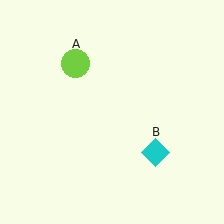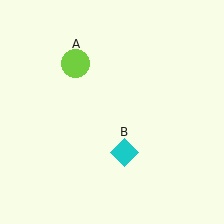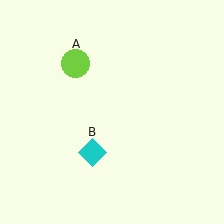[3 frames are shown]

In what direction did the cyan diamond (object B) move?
The cyan diamond (object B) moved left.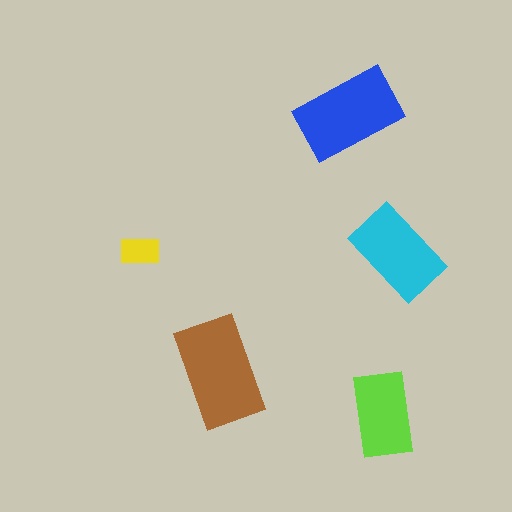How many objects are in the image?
There are 5 objects in the image.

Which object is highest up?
The blue rectangle is topmost.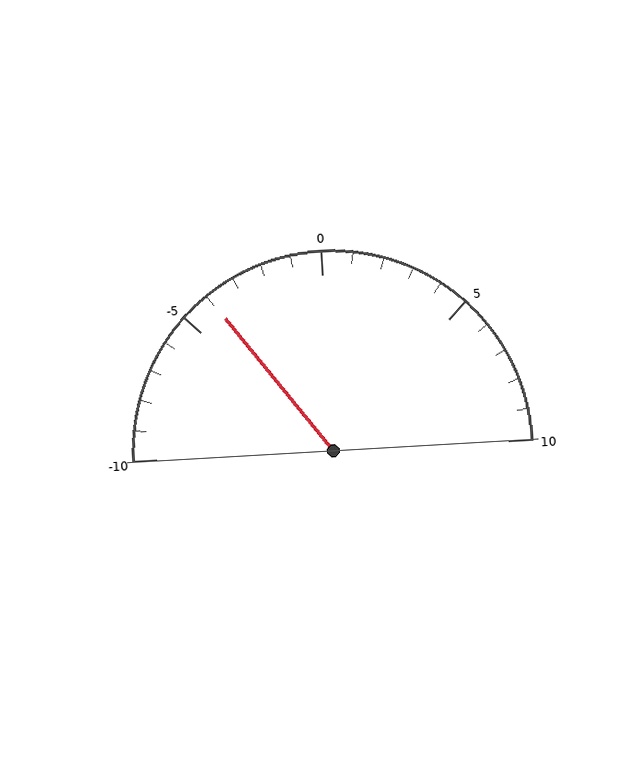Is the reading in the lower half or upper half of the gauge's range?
The reading is in the lower half of the range (-10 to 10).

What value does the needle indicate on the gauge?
The needle indicates approximately -4.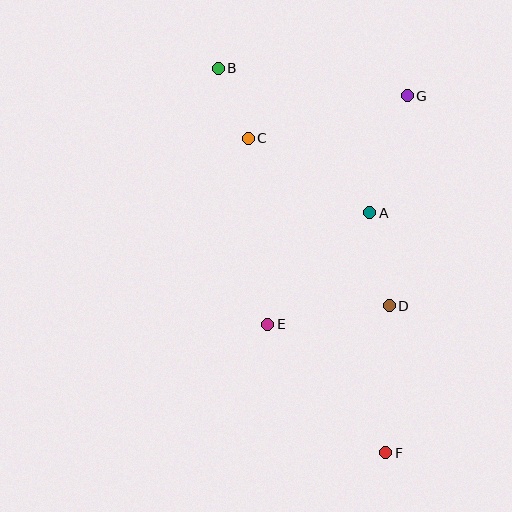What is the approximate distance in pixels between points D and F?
The distance between D and F is approximately 147 pixels.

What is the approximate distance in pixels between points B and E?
The distance between B and E is approximately 261 pixels.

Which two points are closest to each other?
Points B and C are closest to each other.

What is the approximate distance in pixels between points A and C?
The distance between A and C is approximately 142 pixels.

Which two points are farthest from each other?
Points B and F are farthest from each other.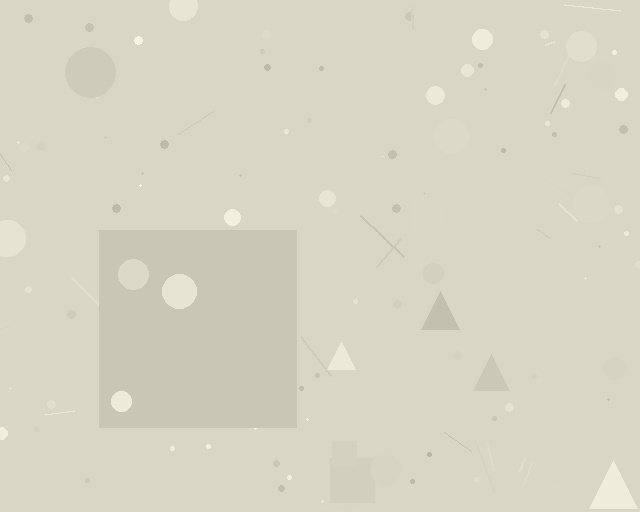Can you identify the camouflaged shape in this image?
The camouflaged shape is a square.